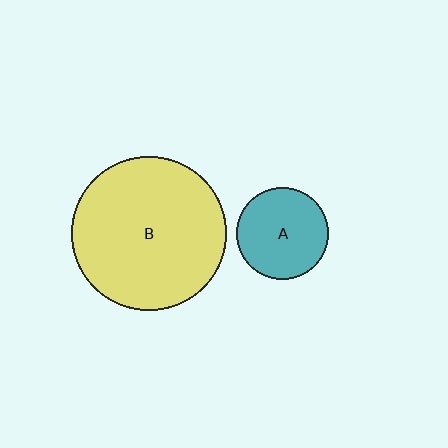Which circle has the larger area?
Circle B (yellow).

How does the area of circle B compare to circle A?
Approximately 2.8 times.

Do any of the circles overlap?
No, none of the circles overlap.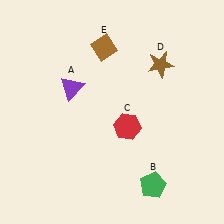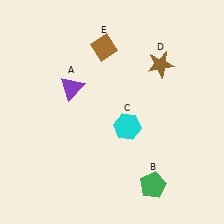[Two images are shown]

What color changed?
The hexagon (C) changed from red in Image 1 to cyan in Image 2.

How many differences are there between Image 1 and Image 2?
There is 1 difference between the two images.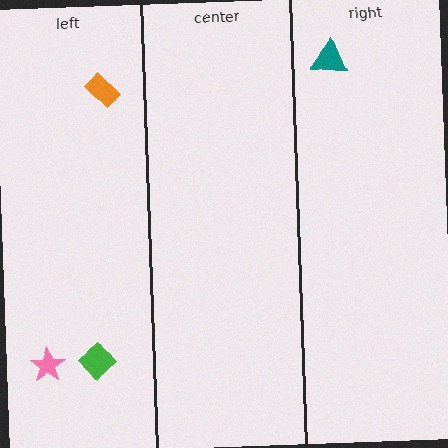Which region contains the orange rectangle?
The left region.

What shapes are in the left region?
The green diamond, the pink star, the orange rectangle.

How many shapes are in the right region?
1.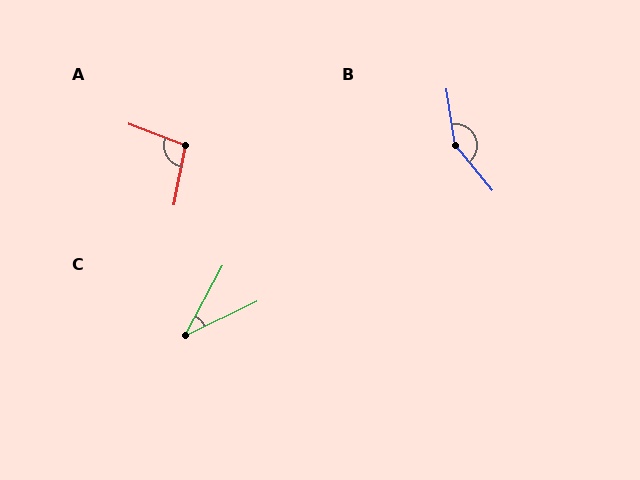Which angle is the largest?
B, at approximately 149 degrees.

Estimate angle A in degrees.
Approximately 101 degrees.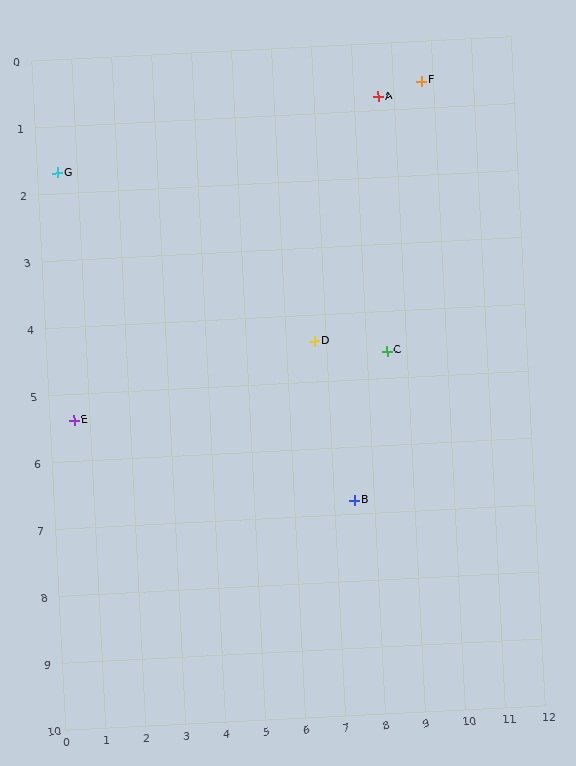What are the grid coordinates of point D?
Point D is at approximately (6.7, 4.4).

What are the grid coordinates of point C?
Point C is at approximately (8.5, 4.6).